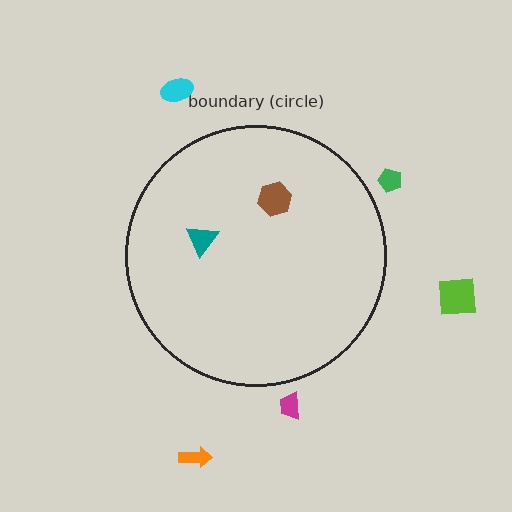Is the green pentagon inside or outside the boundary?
Outside.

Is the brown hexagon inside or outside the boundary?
Inside.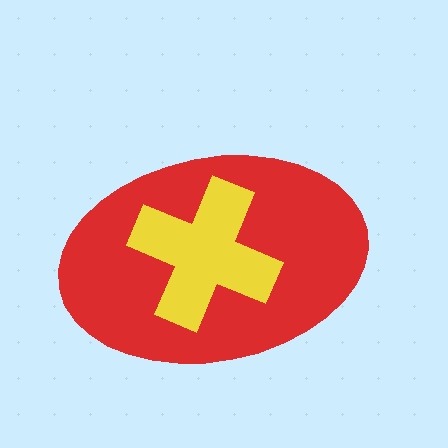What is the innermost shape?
The yellow cross.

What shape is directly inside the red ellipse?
The yellow cross.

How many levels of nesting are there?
2.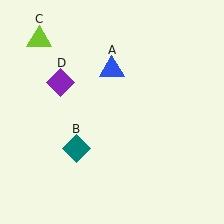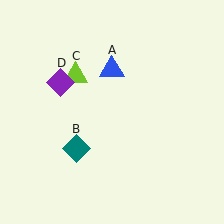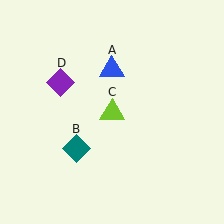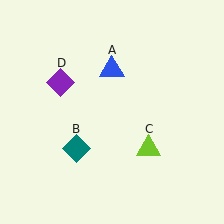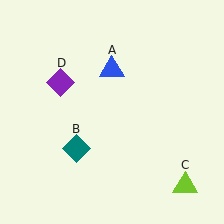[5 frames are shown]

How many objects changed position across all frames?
1 object changed position: lime triangle (object C).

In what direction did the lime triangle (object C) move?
The lime triangle (object C) moved down and to the right.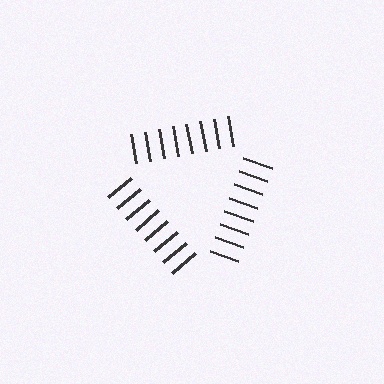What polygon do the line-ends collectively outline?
An illusory triangle — the line segments terminate on its edges but no continuous stroke is drawn.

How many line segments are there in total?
24 — 8 along each of the 3 edges.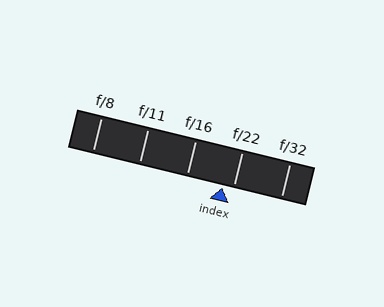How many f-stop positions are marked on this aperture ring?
There are 5 f-stop positions marked.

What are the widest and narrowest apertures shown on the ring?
The widest aperture shown is f/8 and the narrowest is f/32.